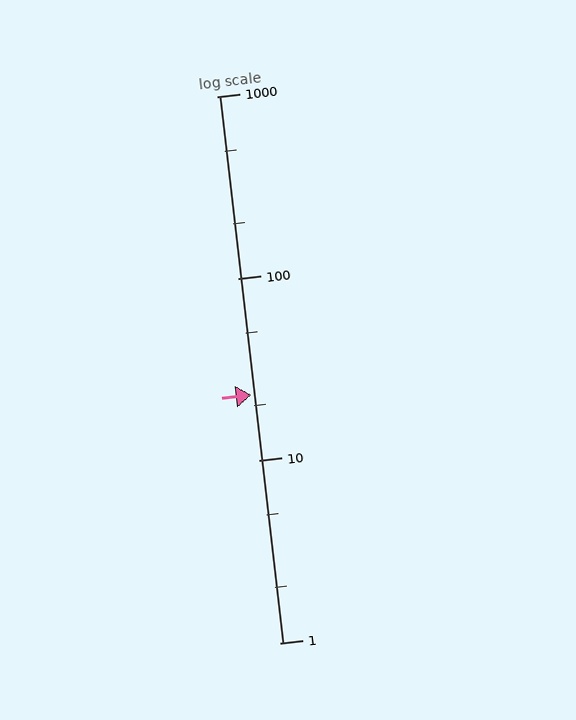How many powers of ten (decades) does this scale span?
The scale spans 3 decades, from 1 to 1000.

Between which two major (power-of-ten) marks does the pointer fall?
The pointer is between 10 and 100.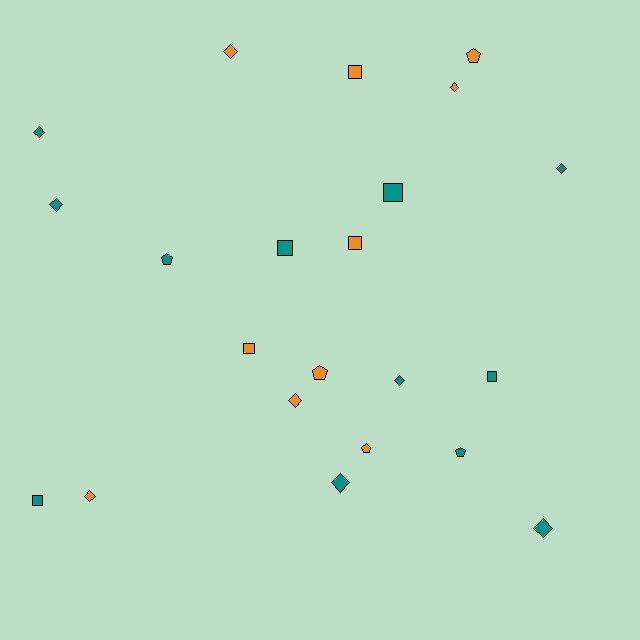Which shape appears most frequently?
Diamond, with 10 objects.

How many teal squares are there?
There are 4 teal squares.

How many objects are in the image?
There are 22 objects.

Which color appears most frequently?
Teal, with 12 objects.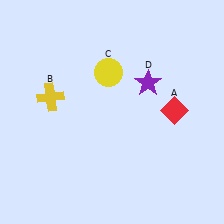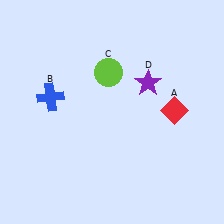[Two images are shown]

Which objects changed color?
B changed from yellow to blue. C changed from yellow to lime.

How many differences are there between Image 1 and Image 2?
There are 2 differences between the two images.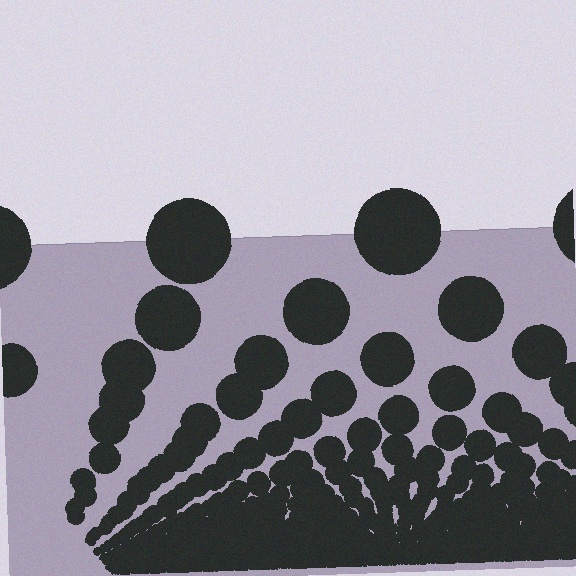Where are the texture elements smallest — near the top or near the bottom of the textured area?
Near the bottom.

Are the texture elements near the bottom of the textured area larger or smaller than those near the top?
Smaller. The gradient is inverted — elements near the bottom are smaller and denser.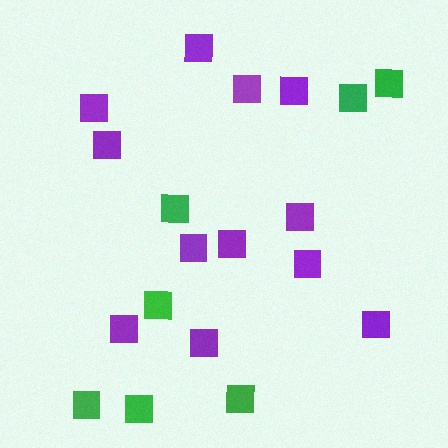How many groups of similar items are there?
There are 2 groups: one group of purple squares (12) and one group of green squares (7).